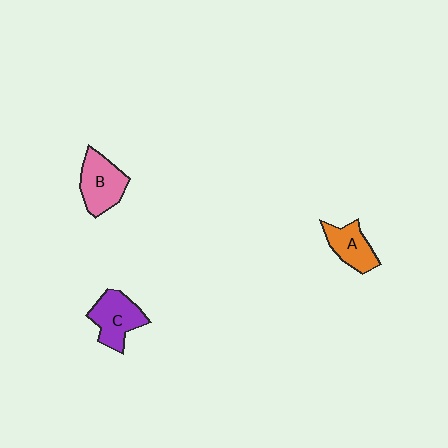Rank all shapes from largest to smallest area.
From largest to smallest: B (pink), C (purple), A (orange).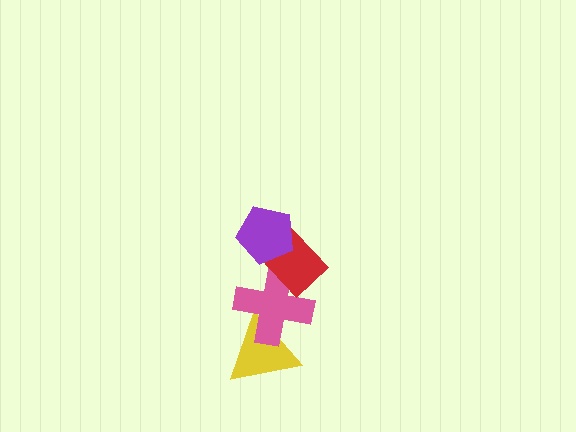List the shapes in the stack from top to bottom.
From top to bottom: the purple pentagon, the red rectangle, the pink cross, the yellow triangle.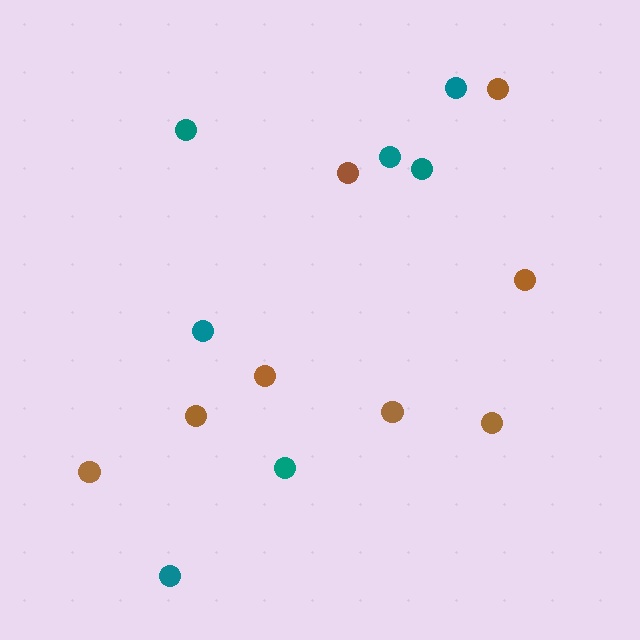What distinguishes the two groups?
There are 2 groups: one group of teal circles (7) and one group of brown circles (8).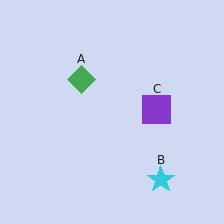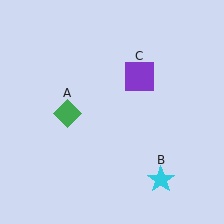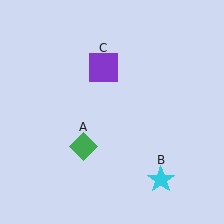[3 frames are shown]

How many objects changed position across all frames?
2 objects changed position: green diamond (object A), purple square (object C).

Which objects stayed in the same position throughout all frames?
Cyan star (object B) remained stationary.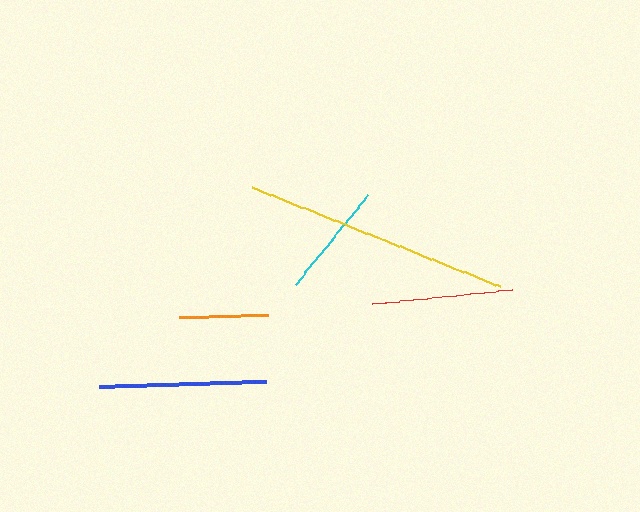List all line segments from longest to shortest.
From longest to shortest: yellow, blue, red, cyan, orange.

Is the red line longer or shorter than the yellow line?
The yellow line is longer than the red line.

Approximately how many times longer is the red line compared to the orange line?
The red line is approximately 1.6 times the length of the orange line.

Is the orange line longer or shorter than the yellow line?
The yellow line is longer than the orange line.